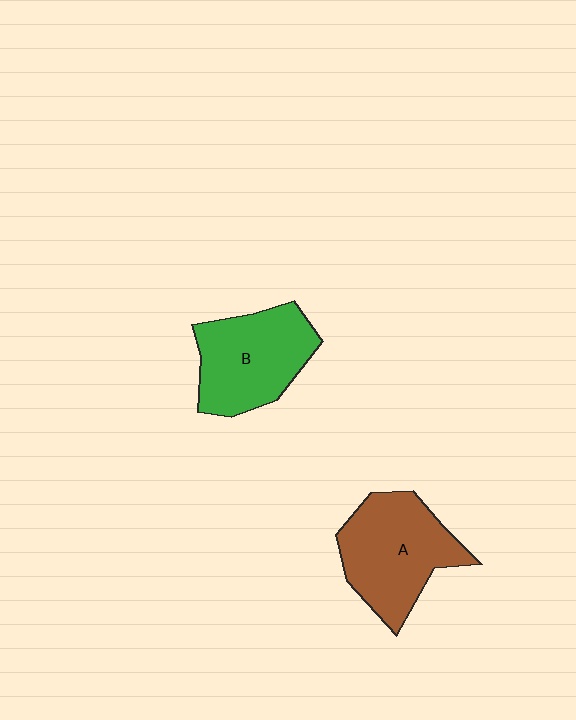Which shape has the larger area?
Shape A (brown).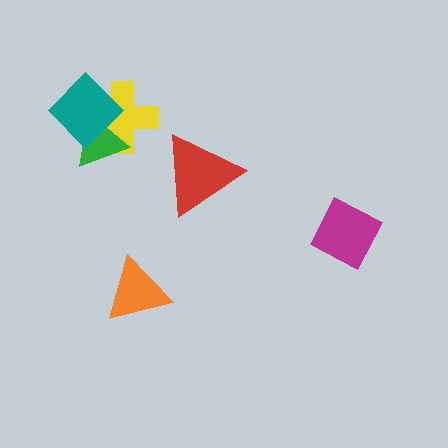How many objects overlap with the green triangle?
2 objects overlap with the green triangle.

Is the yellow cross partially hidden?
Yes, it is partially covered by another shape.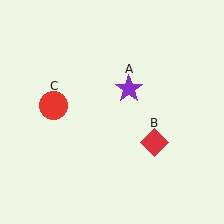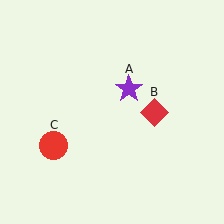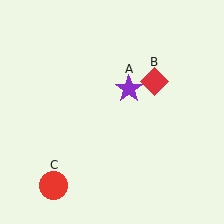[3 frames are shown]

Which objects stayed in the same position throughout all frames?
Purple star (object A) remained stationary.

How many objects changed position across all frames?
2 objects changed position: red diamond (object B), red circle (object C).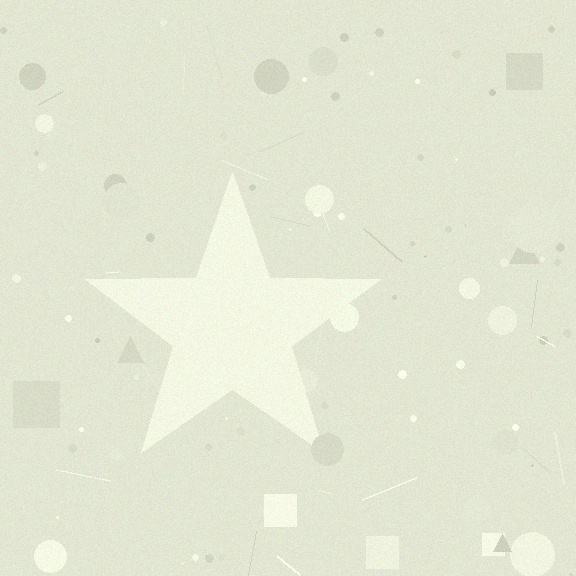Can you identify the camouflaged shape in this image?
The camouflaged shape is a star.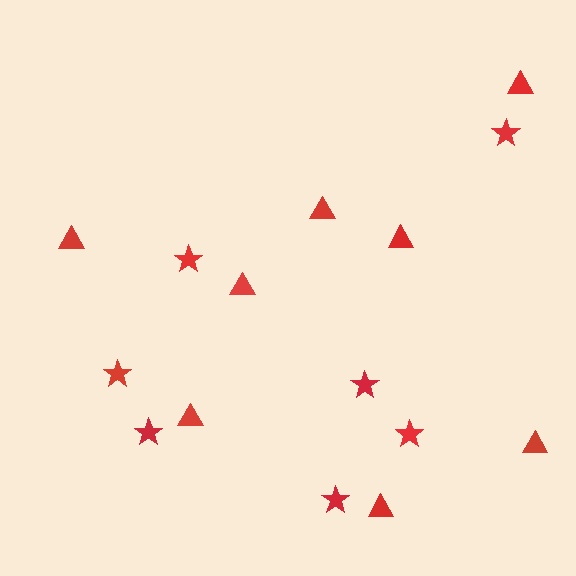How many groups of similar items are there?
There are 2 groups: one group of triangles (8) and one group of stars (7).